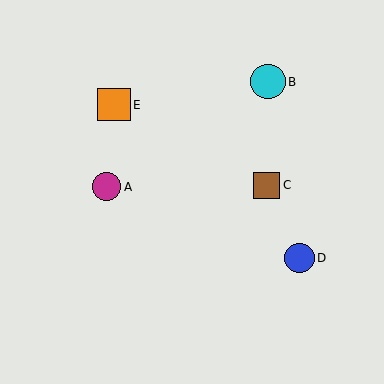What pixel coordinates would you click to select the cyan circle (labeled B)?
Click at (268, 82) to select the cyan circle B.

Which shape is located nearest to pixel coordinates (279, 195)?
The brown square (labeled C) at (267, 185) is nearest to that location.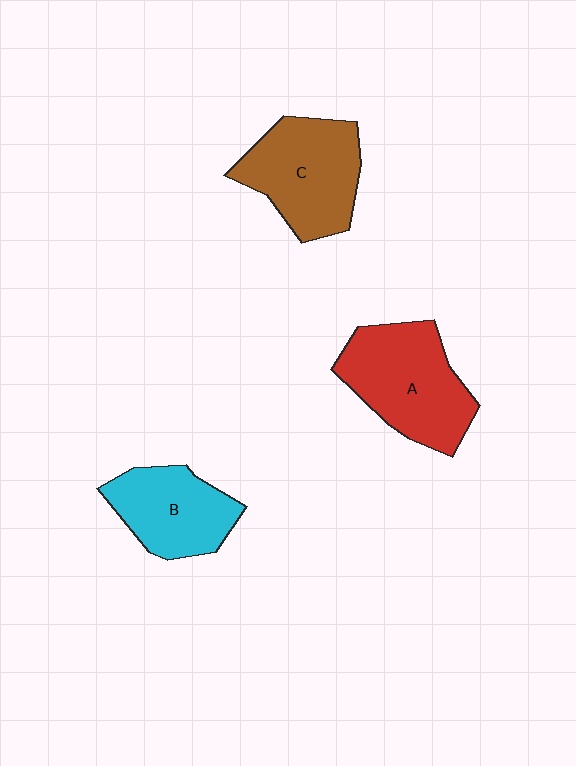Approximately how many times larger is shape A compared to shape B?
Approximately 1.3 times.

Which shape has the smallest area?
Shape B (cyan).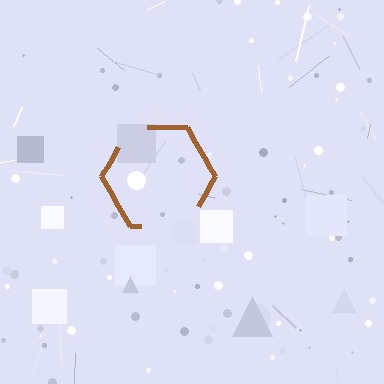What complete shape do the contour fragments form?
The contour fragments form a hexagon.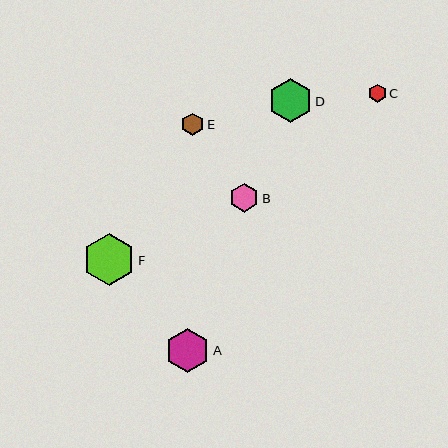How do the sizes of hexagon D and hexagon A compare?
Hexagon D and hexagon A are approximately the same size.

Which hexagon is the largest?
Hexagon F is the largest with a size of approximately 51 pixels.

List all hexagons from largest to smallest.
From largest to smallest: F, D, A, B, E, C.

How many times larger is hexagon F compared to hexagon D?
Hexagon F is approximately 1.2 times the size of hexagon D.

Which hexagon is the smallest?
Hexagon C is the smallest with a size of approximately 18 pixels.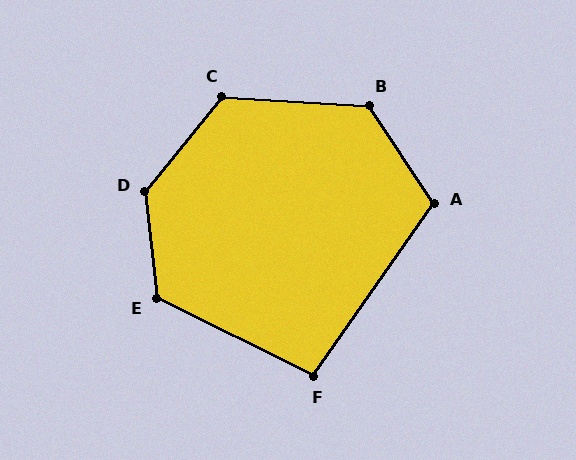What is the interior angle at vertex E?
Approximately 123 degrees (obtuse).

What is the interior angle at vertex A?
Approximately 112 degrees (obtuse).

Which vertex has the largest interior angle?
D, at approximately 134 degrees.